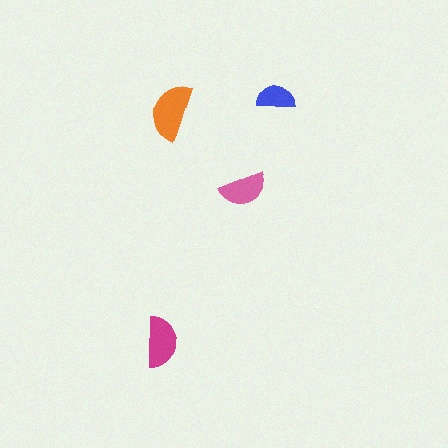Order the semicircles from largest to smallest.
the orange one, the magenta one, the pink one, the blue one.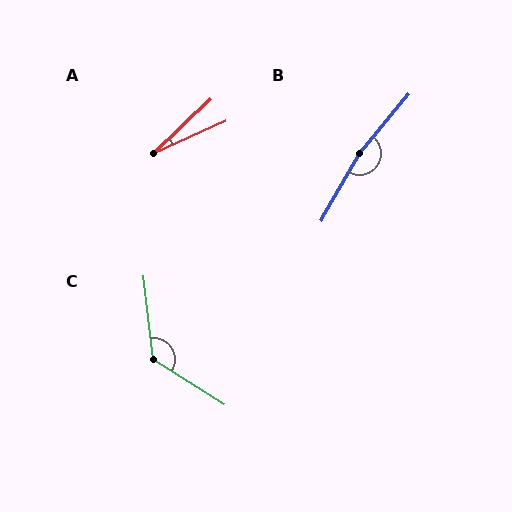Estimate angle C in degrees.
Approximately 129 degrees.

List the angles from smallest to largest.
A (20°), C (129°), B (170°).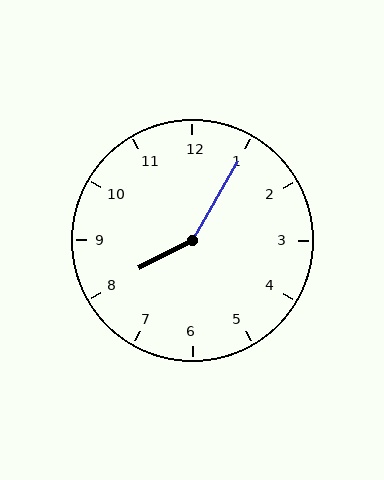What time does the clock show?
8:05.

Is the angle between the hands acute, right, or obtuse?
It is obtuse.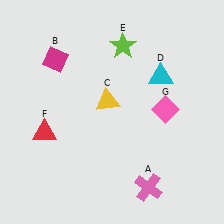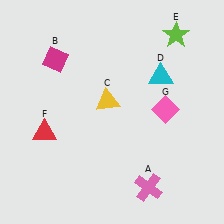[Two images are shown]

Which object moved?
The lime star (E) moved right.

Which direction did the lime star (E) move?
The lime star (E) moved right.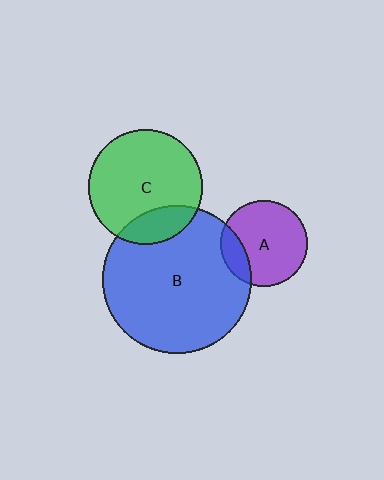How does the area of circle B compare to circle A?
Approximately 2.9 times.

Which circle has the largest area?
Circle B (blue).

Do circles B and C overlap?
Yes.